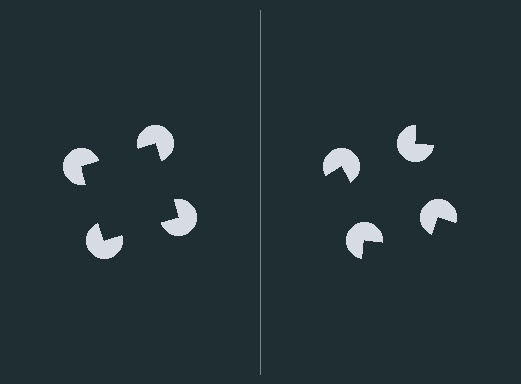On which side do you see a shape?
An illusory square appears on the left side. On the right side the wedge cuts are rotated, so no coherent shape forms.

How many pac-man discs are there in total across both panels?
8 — 4 on each side.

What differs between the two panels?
The pac-man discs are positioned identically on both sides; only the wedge orientations differ. On the left they align to a square; on the right they are misaligned.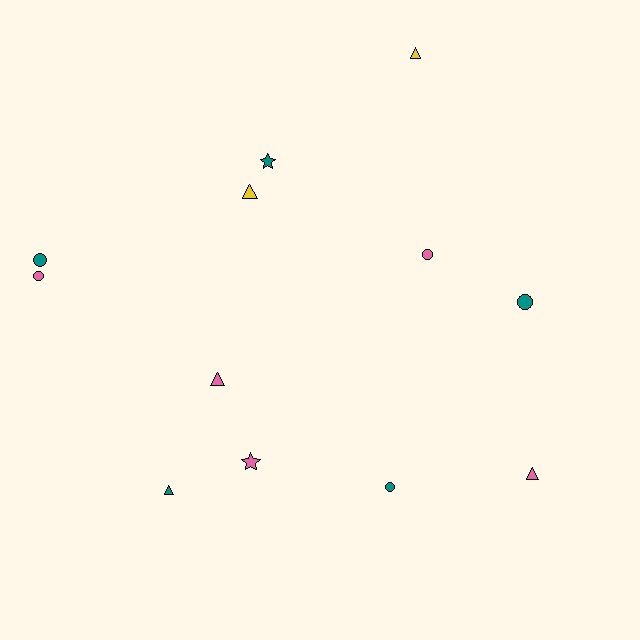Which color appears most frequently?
Pink, with 5 objects.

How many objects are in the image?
There are 12 objects.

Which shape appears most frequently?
Triangle, with 5 objects.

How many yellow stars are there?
There are no yellow stars.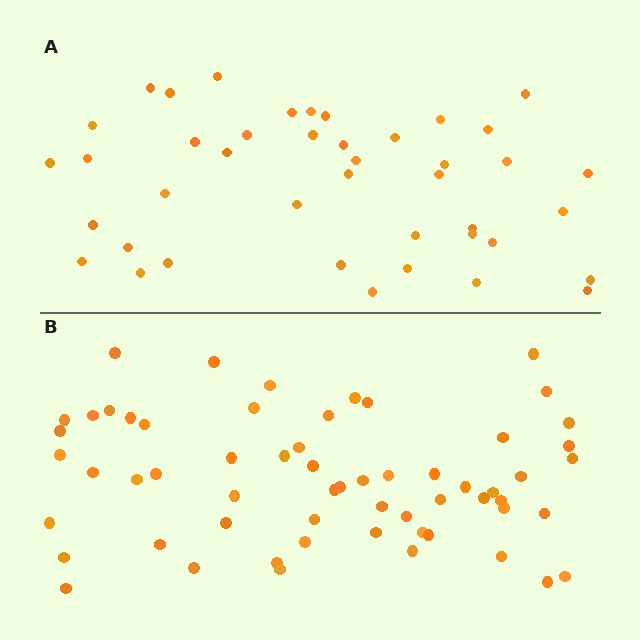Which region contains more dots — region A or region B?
Region B (the bottom region) has more dots.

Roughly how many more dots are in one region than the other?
Region B has approximately 20 more dots than region A.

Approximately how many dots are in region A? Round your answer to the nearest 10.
About 40 dots. (The exact count is 42, which rounds to 40.)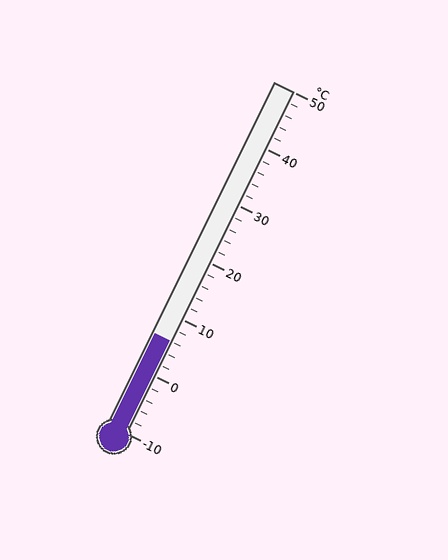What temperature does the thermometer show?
The thermometer shows approximately 6°C.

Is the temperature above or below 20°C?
The temperature is below 20°C.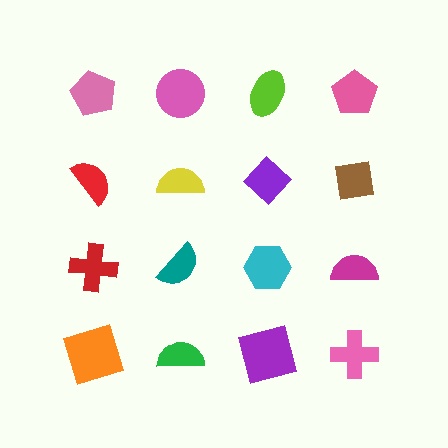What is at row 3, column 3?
A cyan hexagon.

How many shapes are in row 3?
4 shapes.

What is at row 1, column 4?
A pink pentagon.